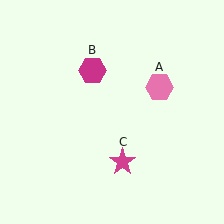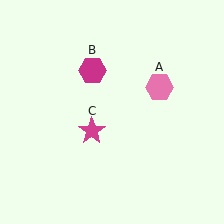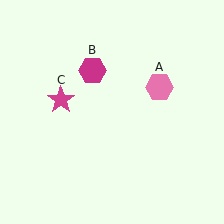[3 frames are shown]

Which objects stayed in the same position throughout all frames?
Pink hexagon (object A) and magenta hexagon (object B) remained stationary.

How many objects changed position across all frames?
1 object changed position: magenta star (object C).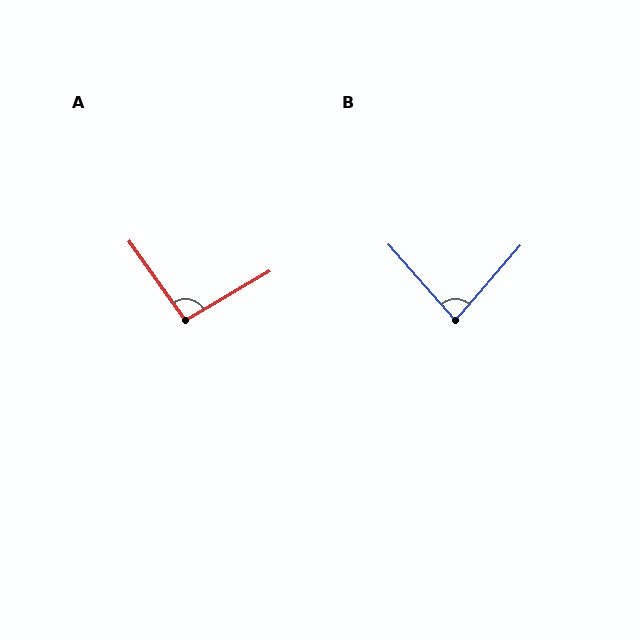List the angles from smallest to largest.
B (82°), A (95°).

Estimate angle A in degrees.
Approximately 95 degrees.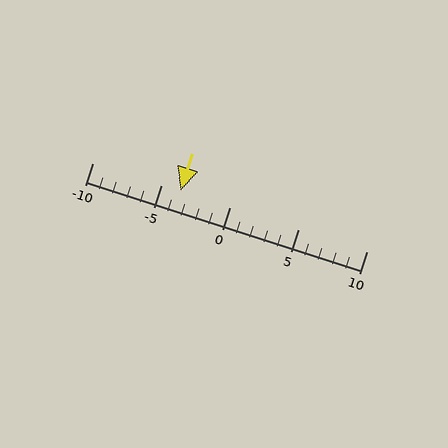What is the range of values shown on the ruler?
The ruler shows values from -10 to 10.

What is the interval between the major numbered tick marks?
The major tick marks are spaced 5 units apart.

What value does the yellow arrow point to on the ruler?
The yellow arrow points to approximately -4.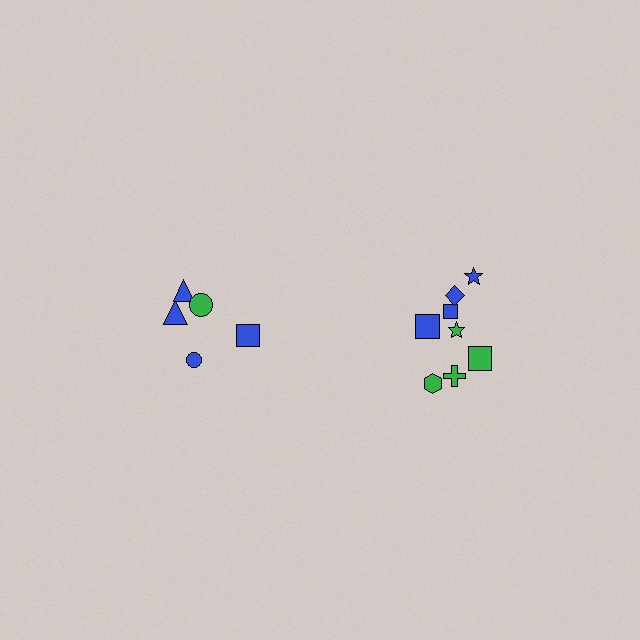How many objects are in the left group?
There are 5 objects.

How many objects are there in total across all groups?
There are 13 objects.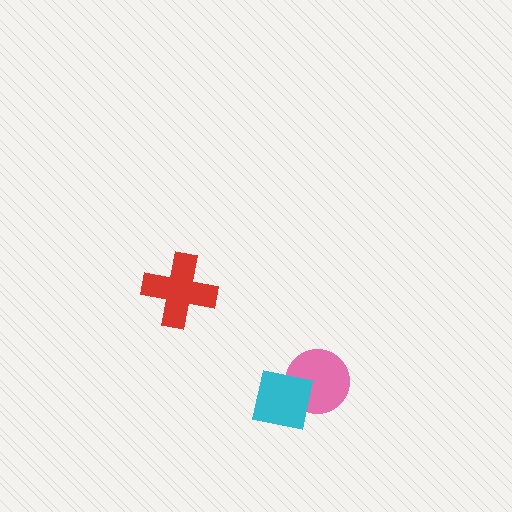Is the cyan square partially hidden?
No, no other shape covers it.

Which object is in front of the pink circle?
The cyan square is in front of the pink circle.